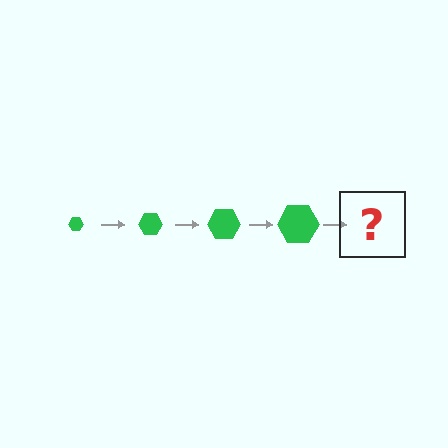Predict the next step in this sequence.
The next step is a green hexagon, larger than the previous one.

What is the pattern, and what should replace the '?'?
The pattern is that the hexagon gets progressively larger each step. The '?' should be a green hexagon, larger than the previous one.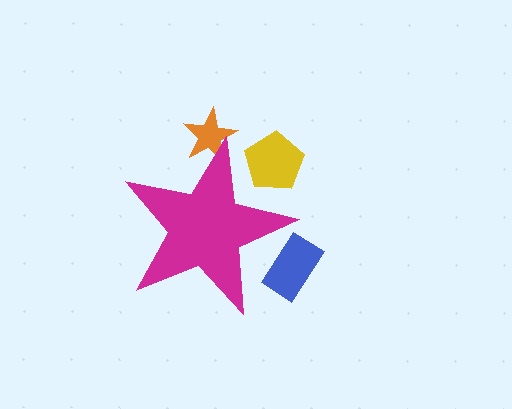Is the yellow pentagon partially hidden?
Yes, the yellow pentagon is partially hidden behind the magenta star.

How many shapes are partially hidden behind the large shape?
3 shapes are partially hidden.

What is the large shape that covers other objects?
A magenta star.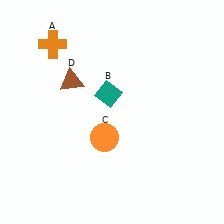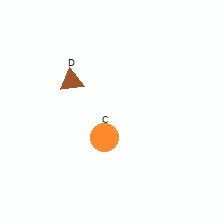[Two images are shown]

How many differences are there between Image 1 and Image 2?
There are 2 differences between the two images.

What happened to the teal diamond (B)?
The teal diamond (B) was removed in Image 2. It was in the top-left area of Image 1.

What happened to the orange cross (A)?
The orange cross (A) was removed in Image 2. It was in the top-left area of Image 1.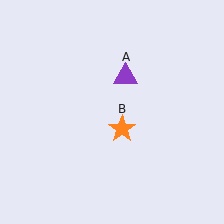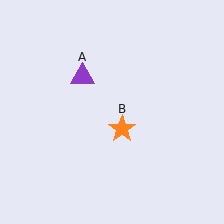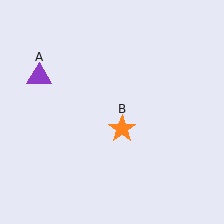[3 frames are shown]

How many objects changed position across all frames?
1 object changed position: purple triangle (object A).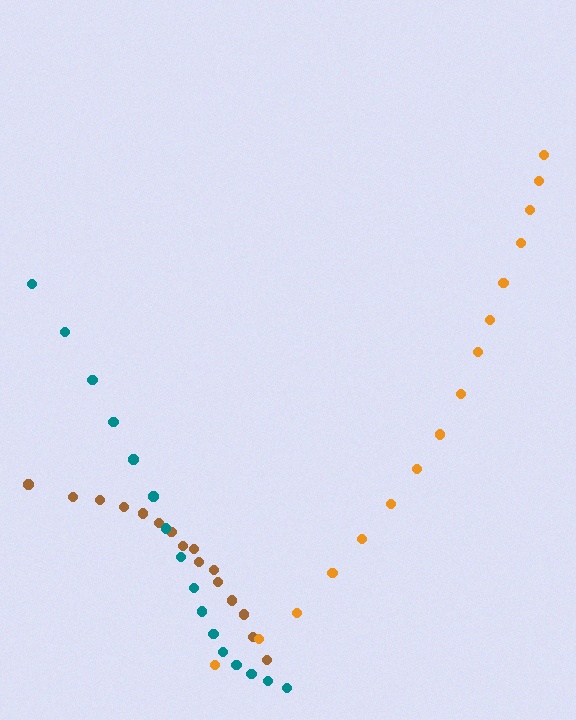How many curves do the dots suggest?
There are 3 distinct paths.